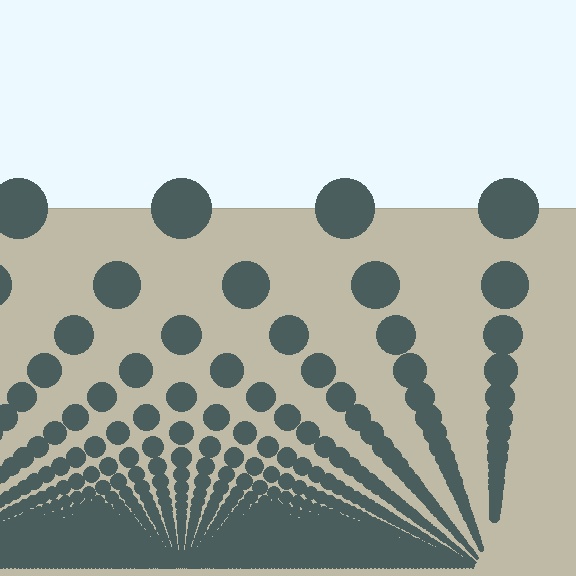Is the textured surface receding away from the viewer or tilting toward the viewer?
The surface appears to tilt toward the viewer. Texture elements get larger and sparser toward the top.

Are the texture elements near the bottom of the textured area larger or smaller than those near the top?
Smaller. The gradient is inverted — elements near the bottom are smaller and denser.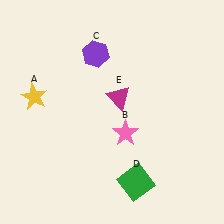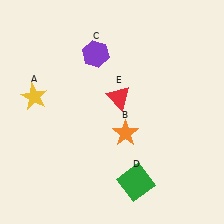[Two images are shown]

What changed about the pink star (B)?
In Image 1, B is pink. In Image 2, it changed to orange.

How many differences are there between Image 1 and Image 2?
There are 2 differences between the two images.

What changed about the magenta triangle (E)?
In Image 1, E is magenta. In Image 2, it changed to red.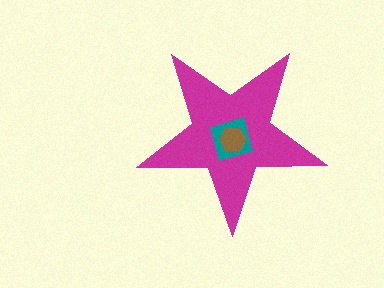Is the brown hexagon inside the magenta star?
Yes.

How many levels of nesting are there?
3.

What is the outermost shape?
The magenta star.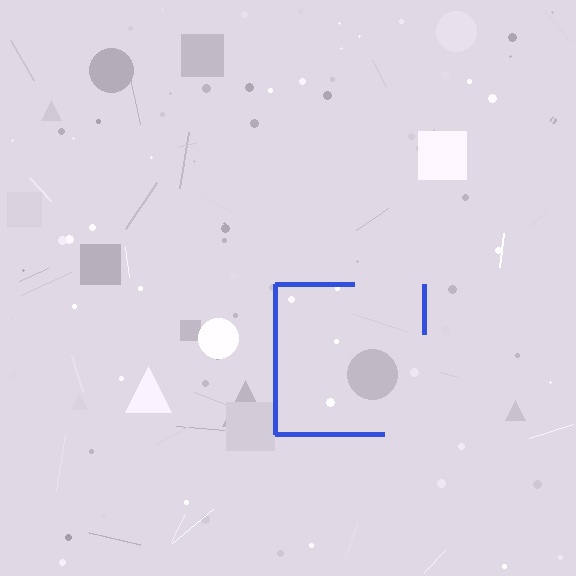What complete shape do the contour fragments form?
The contour fragments form a square.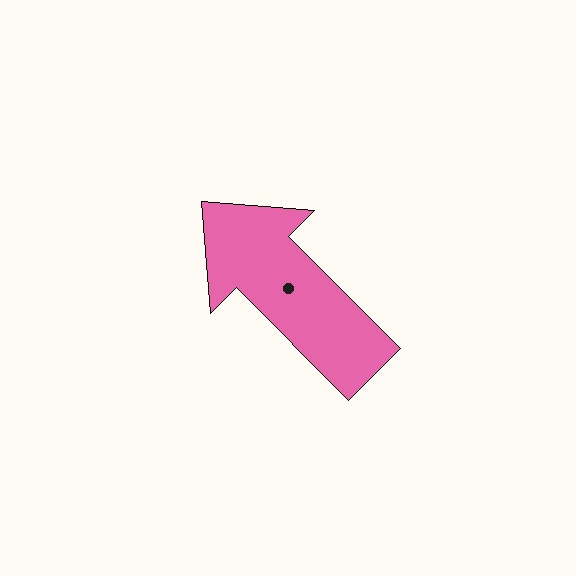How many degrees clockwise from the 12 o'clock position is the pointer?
Approximately 315 degrees.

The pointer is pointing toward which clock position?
Roughly 11 o'clock.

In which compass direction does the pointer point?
Northwest.